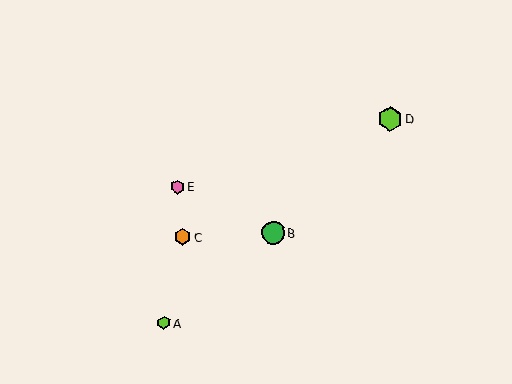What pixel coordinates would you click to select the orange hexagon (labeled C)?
Click at (183, 236) to select the orange hexagon C.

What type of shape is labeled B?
Shape B is a green circle.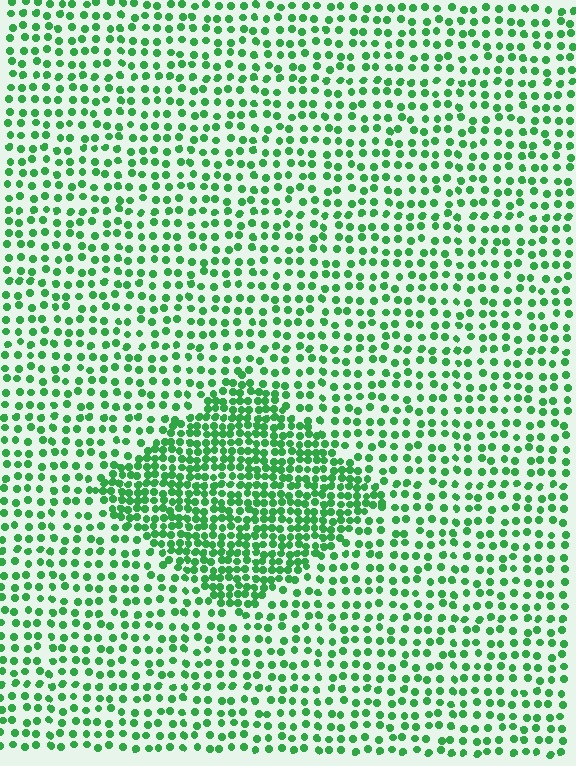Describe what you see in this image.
The image contains small green elements arranged at two different densities. A diamond-shaped region is visible where the elements are more densely packed than the surrounding area.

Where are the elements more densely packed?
The elements are more densely packed inside the diamond boundary.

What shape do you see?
I see a diamond.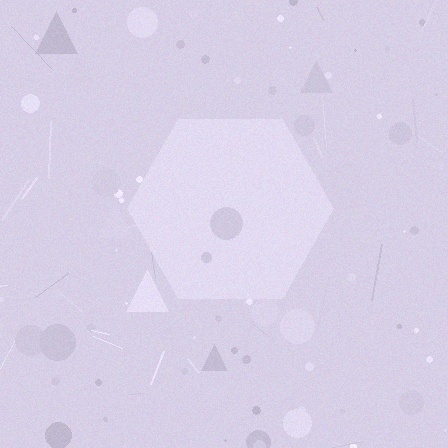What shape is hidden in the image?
A hexagon is hidden in the image.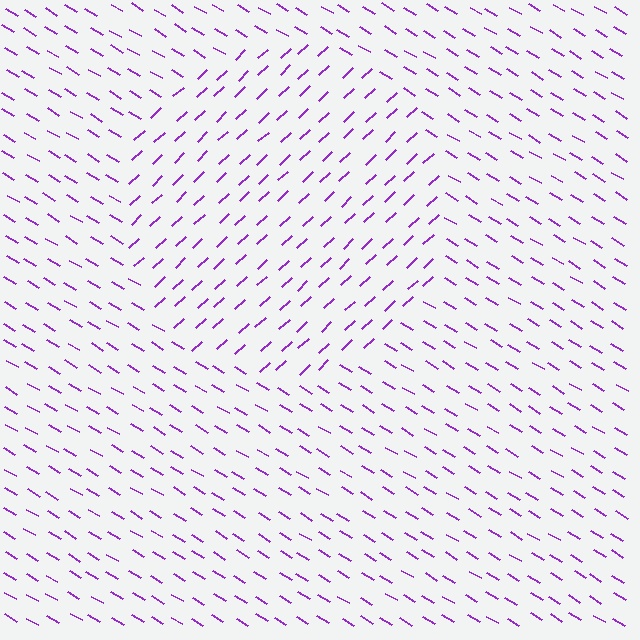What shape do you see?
I see a circle.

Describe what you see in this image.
The image is filled with small purple line segments. A circle region in the image has lines oriented differently from the surrounding lines, creating a visible texture boundary.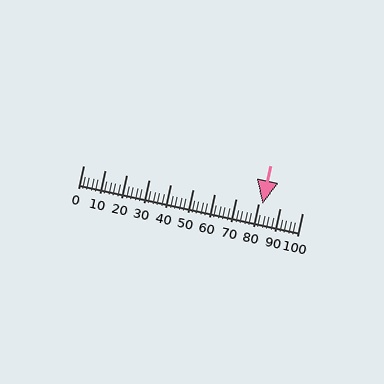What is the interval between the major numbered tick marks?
The major tick marks are spaced 10 units apart.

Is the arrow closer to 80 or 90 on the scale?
The arrow is closer to 80.